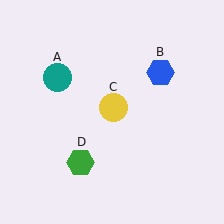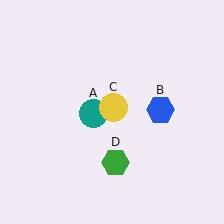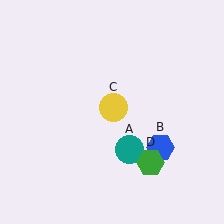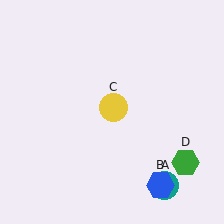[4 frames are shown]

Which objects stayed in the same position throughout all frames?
Yellow circle (object C) remained stationary.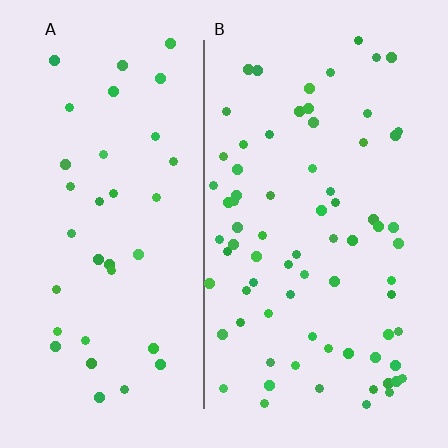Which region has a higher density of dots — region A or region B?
B (the right).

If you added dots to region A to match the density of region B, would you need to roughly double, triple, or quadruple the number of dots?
Approximately double.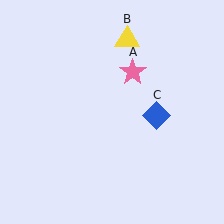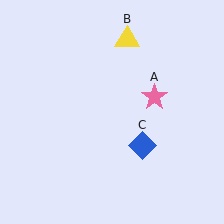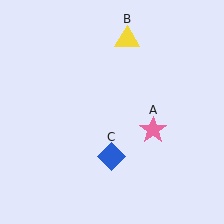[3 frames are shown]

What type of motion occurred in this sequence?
The pink star (object A), blue diamond (object C) rotated clockwise around the center of the scene.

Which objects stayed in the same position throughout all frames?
Yellow triangle (object B) remained stationary.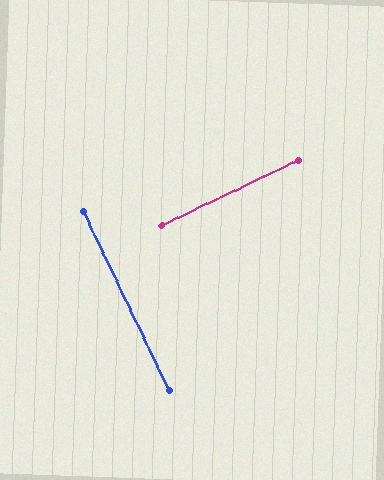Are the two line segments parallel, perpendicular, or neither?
Perpendicular — they meet at approximately 90°.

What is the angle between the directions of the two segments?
Approximately 90 degrees.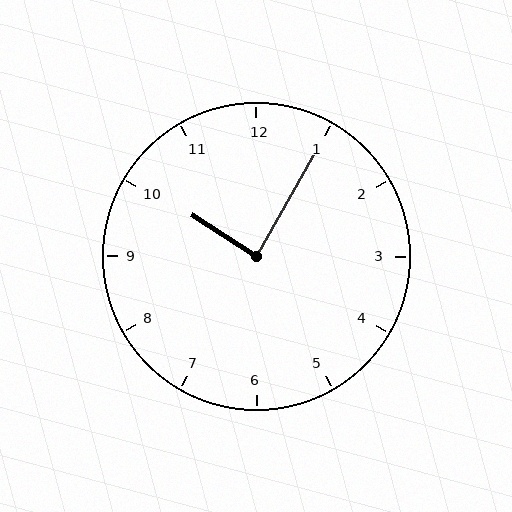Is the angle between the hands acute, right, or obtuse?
It is right.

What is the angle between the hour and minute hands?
Approximately 88 degrees.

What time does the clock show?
10:05.